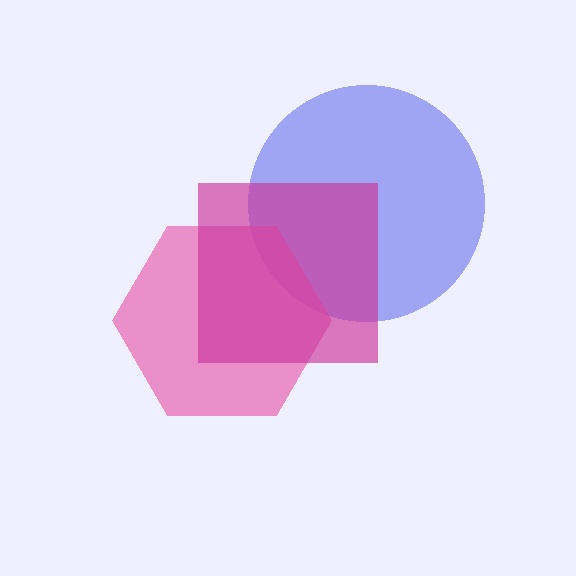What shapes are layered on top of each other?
The layered shapes are: a blue circle, a pink hexagon, a magenta square.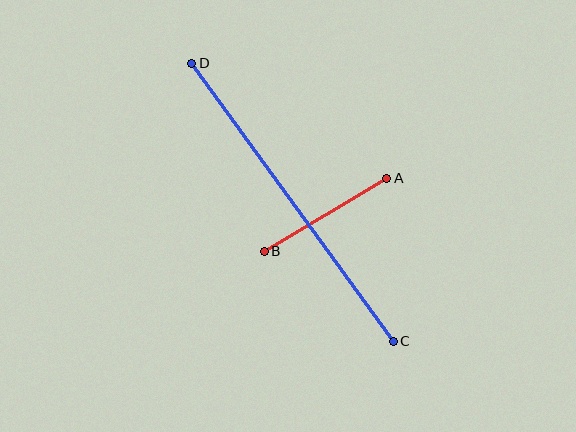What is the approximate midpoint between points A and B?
The midpoint is at approximately (325, 215) pixels.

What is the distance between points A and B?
The distance is approximately 143 pixels.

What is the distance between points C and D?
The distance is approximately 343 pixels.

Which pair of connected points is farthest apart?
Points C and D are farthest apart.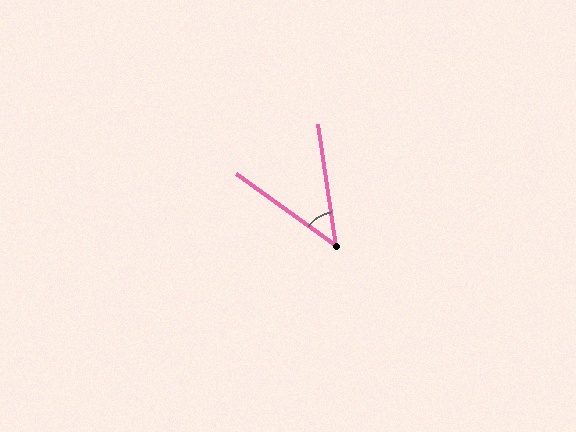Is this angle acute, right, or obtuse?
It is acute.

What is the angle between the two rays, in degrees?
Approximately 46 degrees.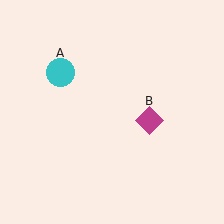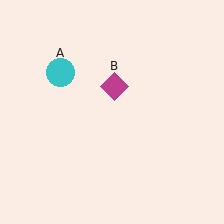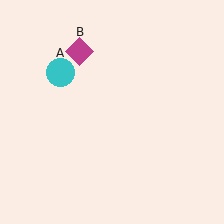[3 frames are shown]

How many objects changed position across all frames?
1 object changed position: magenta diamond (object B).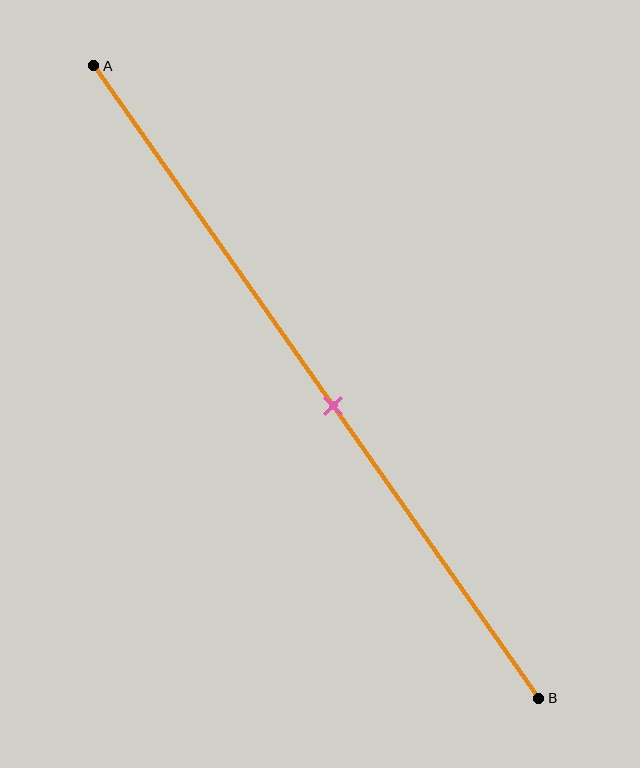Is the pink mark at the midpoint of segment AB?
No, the mark is at about 55% from A, not at the 50% midpoint.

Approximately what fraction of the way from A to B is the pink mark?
The pink mark is approximately 55% of the way from A to B.